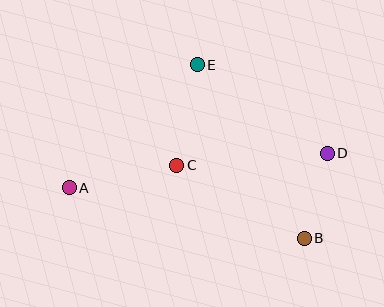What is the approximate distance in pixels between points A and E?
The distance between A and E is approximately 177 pixels.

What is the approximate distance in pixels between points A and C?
The distance between A and C is approximately 110 pixels.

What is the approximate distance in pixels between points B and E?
The distance between B and E is approximately 204 pixels.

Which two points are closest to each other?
Points B and D are closest to each other.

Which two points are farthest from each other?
Points A and D are farthest from each other.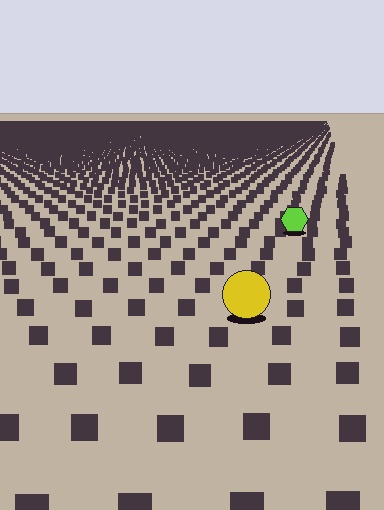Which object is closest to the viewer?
The yellow circle is closest. The texture marks near it are larger and more spread out.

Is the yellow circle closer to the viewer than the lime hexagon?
Yes. The yellow circle is closer — you can tell from the texture gradient: the ground texture is coarser near it.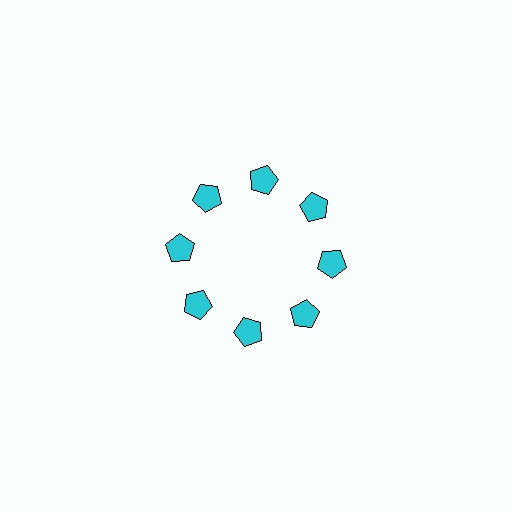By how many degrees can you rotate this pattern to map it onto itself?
The pattern maps onto itself every 45 degrees of rotation.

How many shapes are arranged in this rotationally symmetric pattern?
There are 8 shapes, arranged in 8 groups of 1.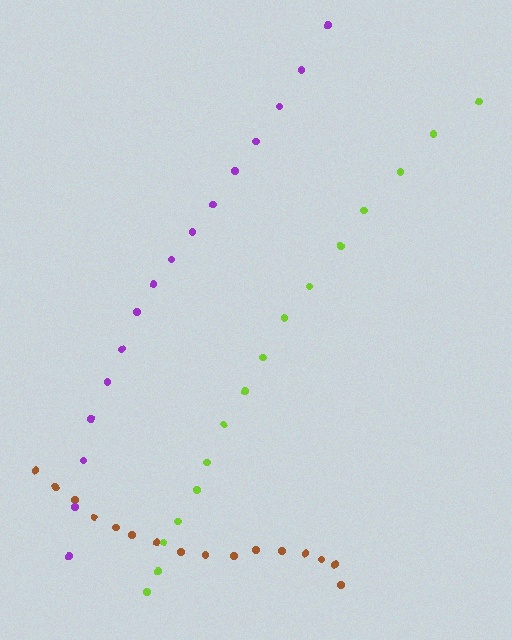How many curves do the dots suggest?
There are 3 distinct paths.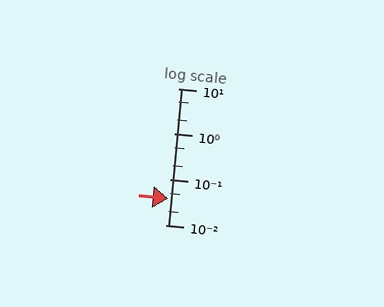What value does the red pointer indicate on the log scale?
The pointer indicates approximately 0.038.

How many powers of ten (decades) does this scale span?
The scale spans 3 decades, from 0.01 to 10.